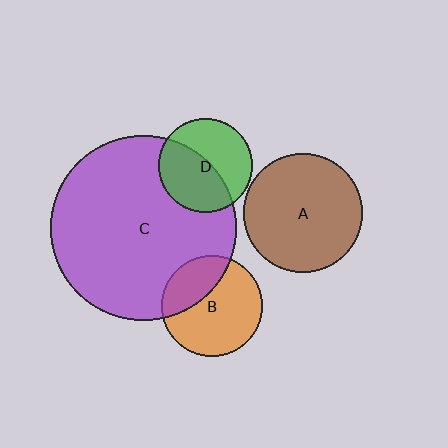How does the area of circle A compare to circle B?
Approximately 1.4 times.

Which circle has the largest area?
Circle C (purple).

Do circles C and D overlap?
Yes.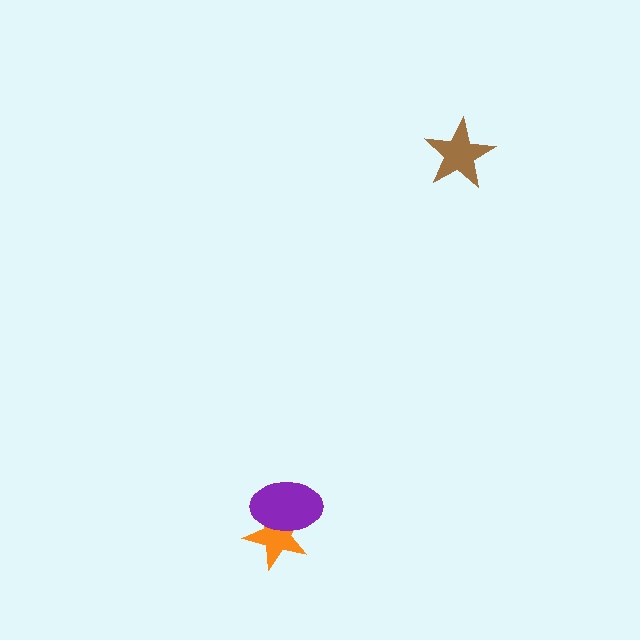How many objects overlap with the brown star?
0 objects overlap with the brown star.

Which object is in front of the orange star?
The purple ellipse is in front of the orange star.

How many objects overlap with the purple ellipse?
1 object overlaps with the purple ellipse.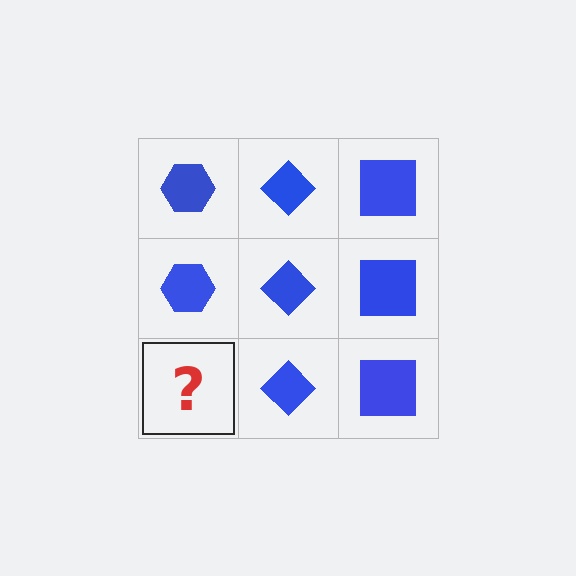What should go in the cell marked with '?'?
The missing cell should contain a blue hexagon.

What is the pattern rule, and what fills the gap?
The rule is that each column has a consistent shape. The gap should be filled with a blue hexagon.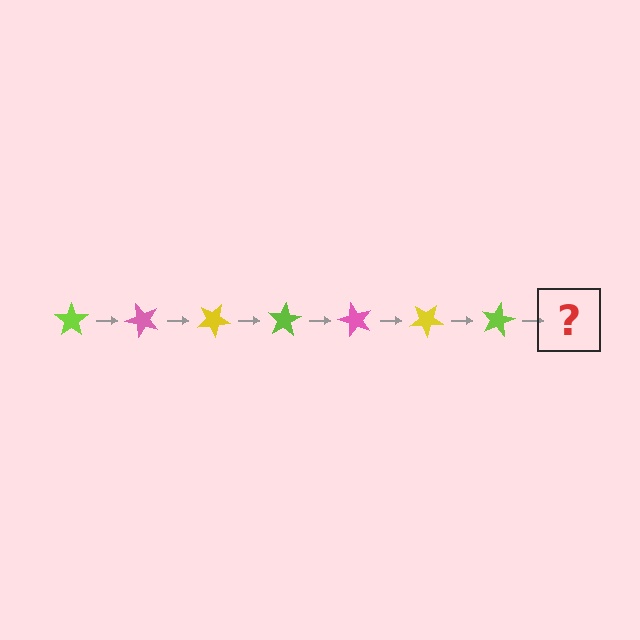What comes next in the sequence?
The next element should be a pink star, rotated 350 degrees from the start.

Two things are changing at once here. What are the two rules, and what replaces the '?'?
The two rules are that it rotates 50 degrees each step and the color cycles through lime, pink, and yellow. The '?' should be a pink star, rotated 350 degrees from the start.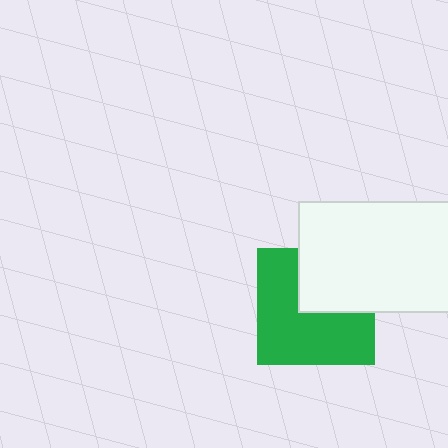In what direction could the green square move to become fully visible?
The green square could move toward the lower-left. That would shift it out from behind the white rectangle entirely.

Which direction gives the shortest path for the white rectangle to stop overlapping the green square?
Moving toward the upper-right gives the shortest separation.